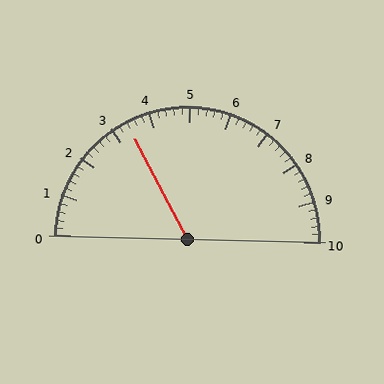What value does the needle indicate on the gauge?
The needle indicates approximately 3.4.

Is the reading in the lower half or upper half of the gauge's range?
The reading is in the lower half of the range (0 to 10).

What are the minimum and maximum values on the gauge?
The gauge ranges from 0 to 10.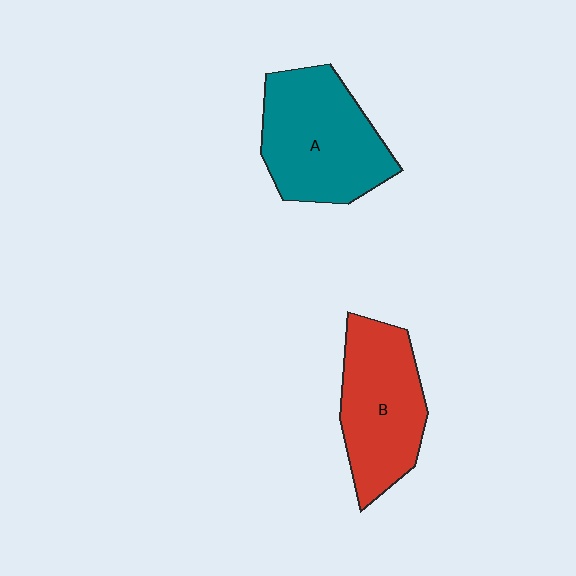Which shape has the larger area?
Shape A (teal).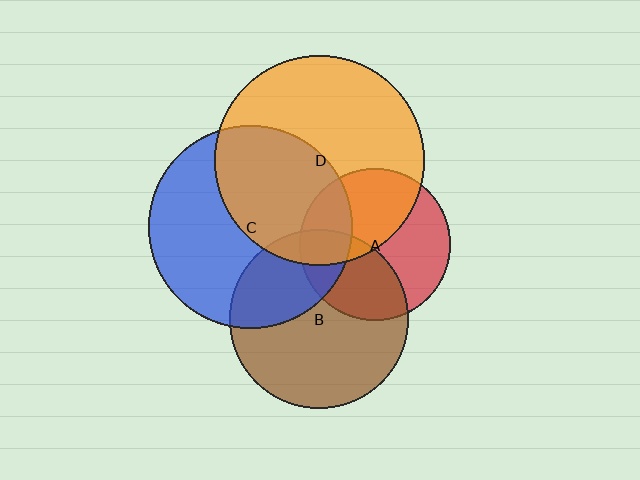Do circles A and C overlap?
Yes.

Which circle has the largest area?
Circle D (orange).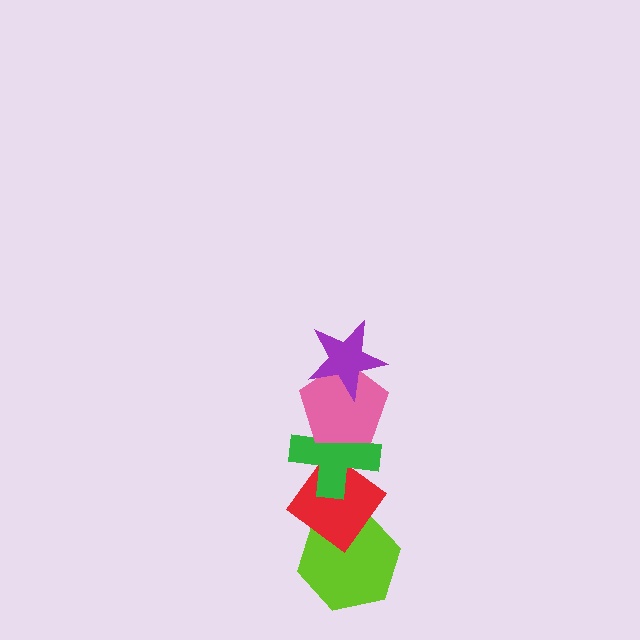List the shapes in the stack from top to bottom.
From top to bottom: the purple star, the pink pentagon, the green cross, the red diamond, the lime hexagon.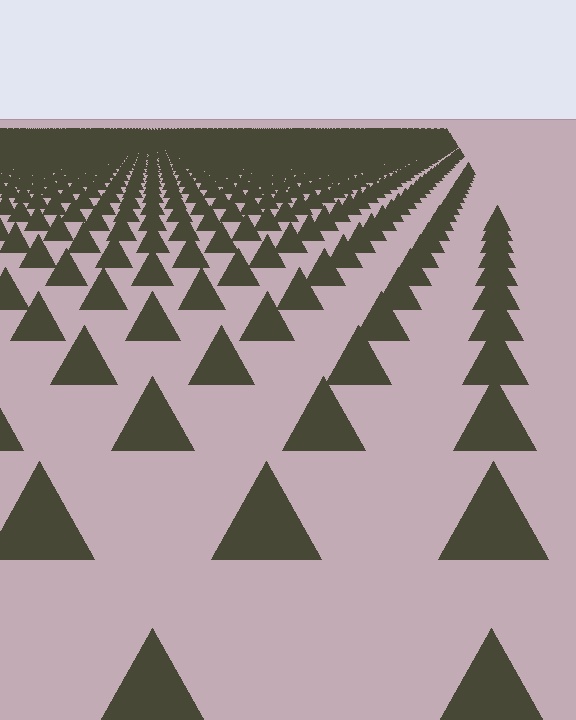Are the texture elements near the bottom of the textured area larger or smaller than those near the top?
Larger. Near the bottom, elements are closer to the viewer and appear at a bigger on-screen size.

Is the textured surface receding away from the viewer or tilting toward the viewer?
The surface is receding away from the viewer. Texture elements get smaller and denser toward the top.